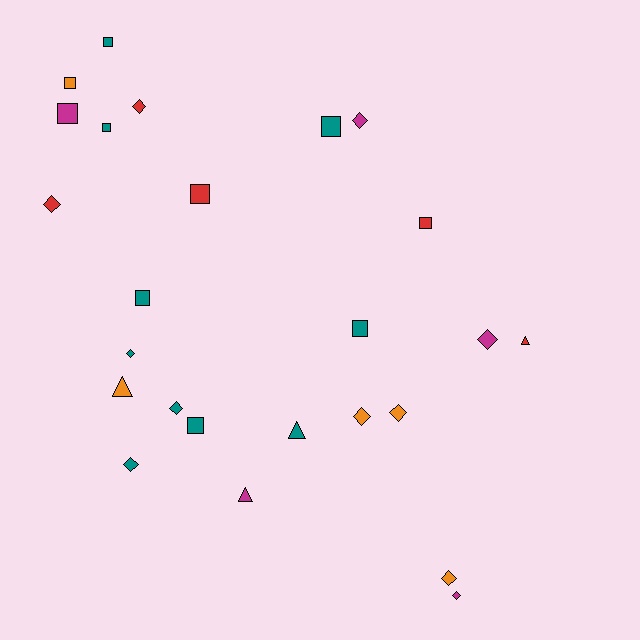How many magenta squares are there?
There is 1 magenta square.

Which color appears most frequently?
Teal, with 10 objects.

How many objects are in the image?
There are 25 objects.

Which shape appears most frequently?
Diamond, with 11 objects.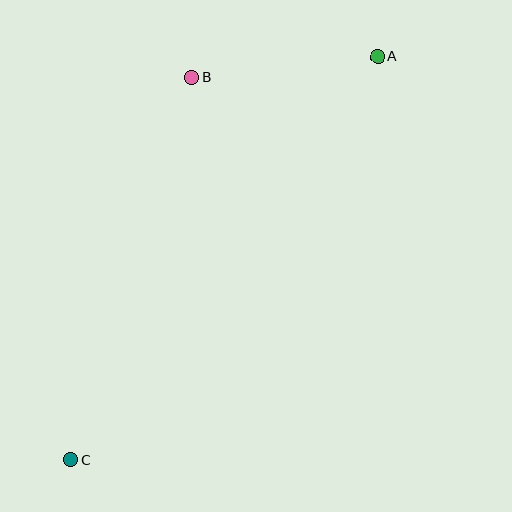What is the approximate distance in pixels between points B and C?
The distance between B and C is approximately 402 pixels.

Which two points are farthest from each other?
Points A and C are farthest from each other.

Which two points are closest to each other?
Points A and B are closest to each other.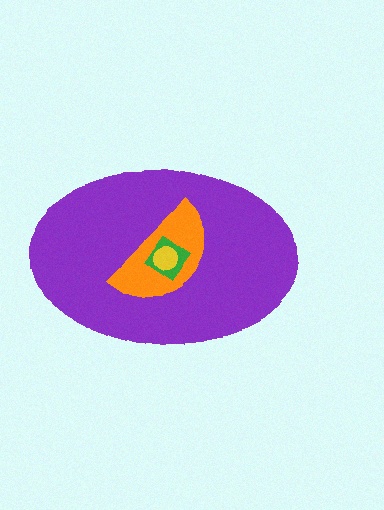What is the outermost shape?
The purple ellipse.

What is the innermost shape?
The yellow circle.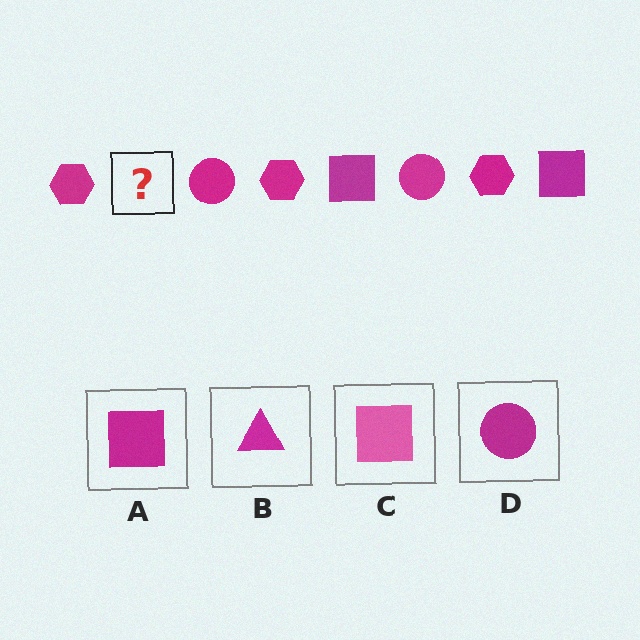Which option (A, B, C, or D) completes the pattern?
A.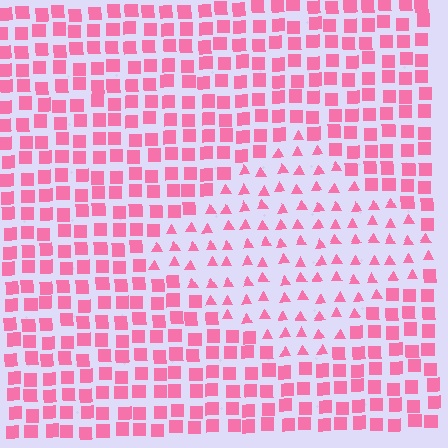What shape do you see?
I see a diamond.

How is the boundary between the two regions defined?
The boundary is defined by a change in element shape: triangles inside vs. squares outside. All elements share the same color and spacing.